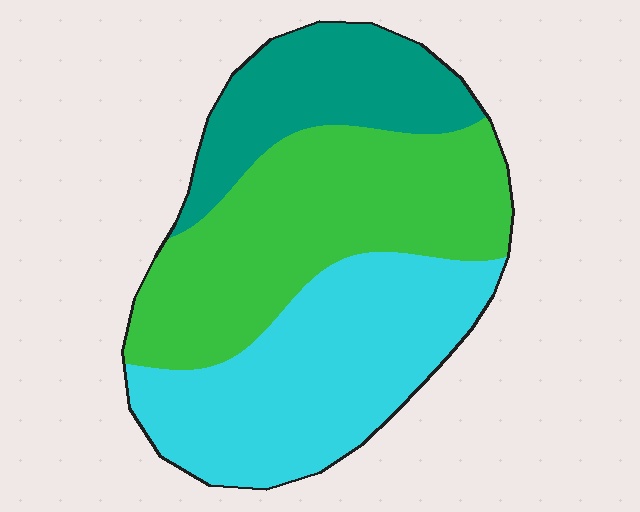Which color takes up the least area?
Teal, at roughly 20%.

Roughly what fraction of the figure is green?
Green takes up about two fifths (2/5) of the figure.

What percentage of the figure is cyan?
Cyan covers around 40% of the figure.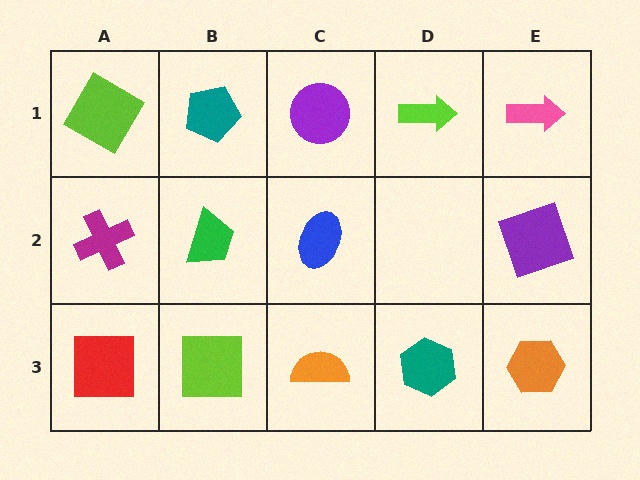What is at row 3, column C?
An orange semicircle.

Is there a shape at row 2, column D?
No, that cell is empty.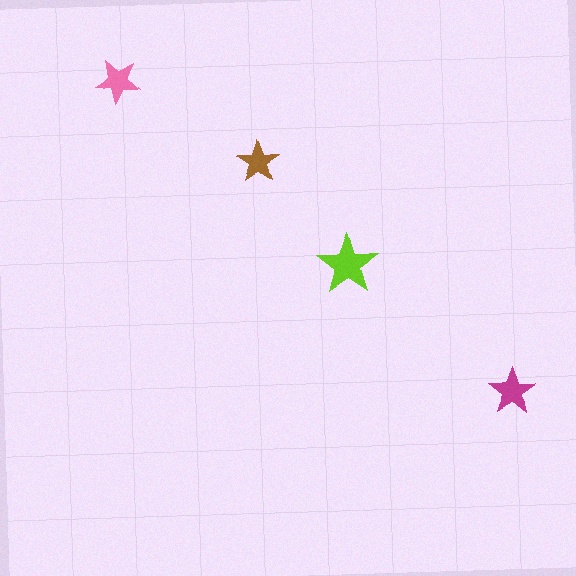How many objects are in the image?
There are 4 objects in the image.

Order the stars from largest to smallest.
the lime one, the magenta one, the pink one, the brown one.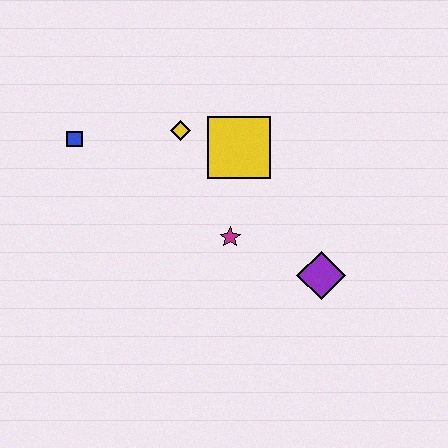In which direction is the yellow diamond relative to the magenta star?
The yellow diamond is above the magenta star.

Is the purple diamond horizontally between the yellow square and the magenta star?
No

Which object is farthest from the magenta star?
The blue square is farthest from the magenta star.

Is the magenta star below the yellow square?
Yes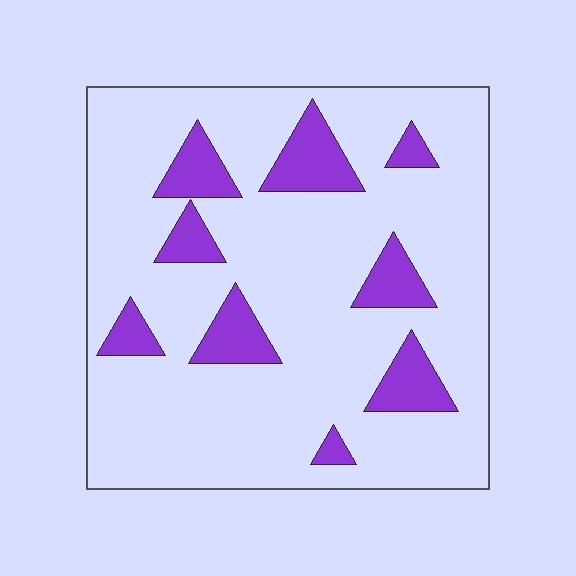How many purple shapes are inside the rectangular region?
9.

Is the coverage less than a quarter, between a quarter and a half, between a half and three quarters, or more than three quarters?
Less than a quarter.